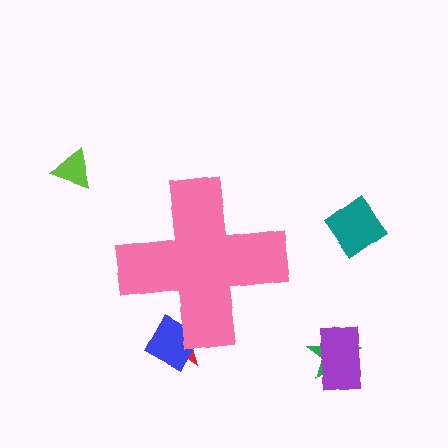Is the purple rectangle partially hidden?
No, the purple rectangle is fully visible.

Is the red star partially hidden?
Yes, the red star is partially hidden behind the pink cross.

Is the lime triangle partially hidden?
No, the lime triangle is fully visible.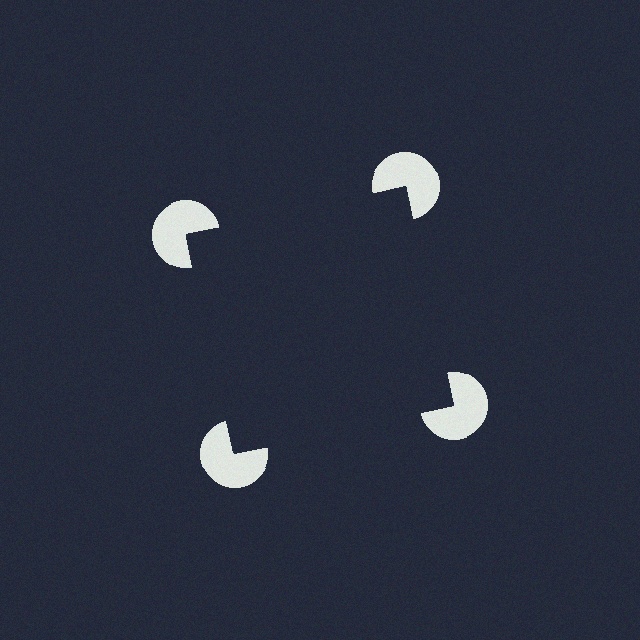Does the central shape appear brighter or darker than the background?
It typically appears slightly darker than the background, even though no actual brightness change is drawn.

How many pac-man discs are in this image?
There are 4 — one at each vertex of the illusory square.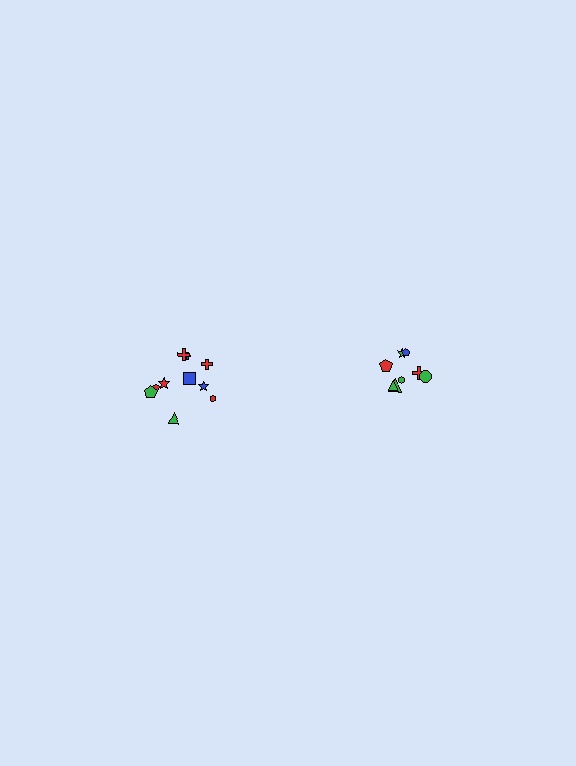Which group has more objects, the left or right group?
The left group.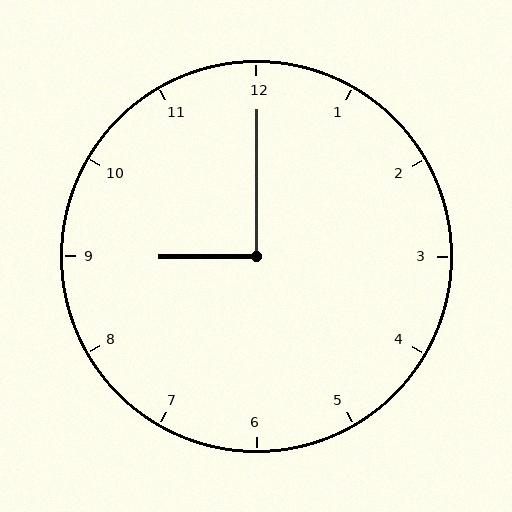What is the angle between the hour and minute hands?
Approximately 90 degrees.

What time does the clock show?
9:00.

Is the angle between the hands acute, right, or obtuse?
It is right.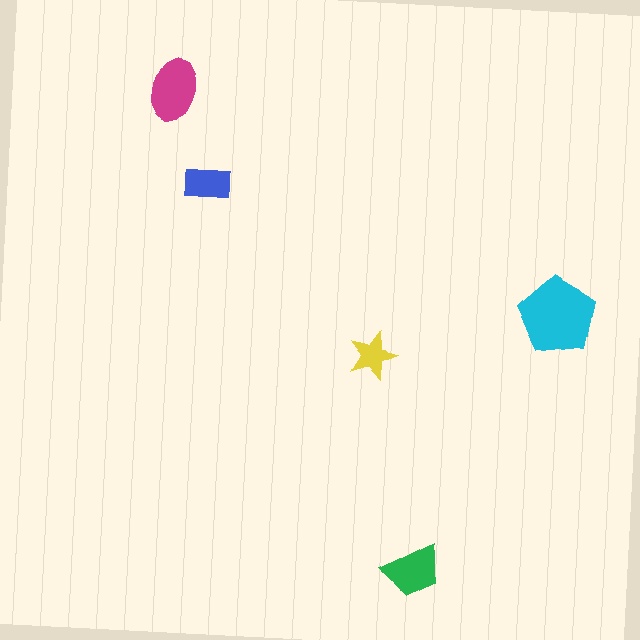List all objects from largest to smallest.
The cyan pentagon, the magenta ellipse, the green trapezoid, the blue rectangle, the yellow star.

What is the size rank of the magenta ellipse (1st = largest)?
2nd.